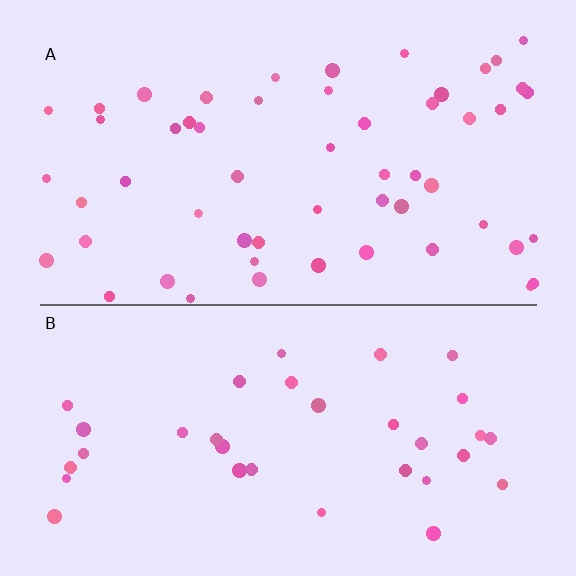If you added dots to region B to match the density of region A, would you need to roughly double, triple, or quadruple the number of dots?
Approximately double.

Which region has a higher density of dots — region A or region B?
A (the top).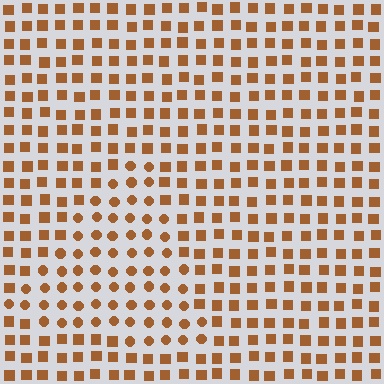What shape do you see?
I see a triangle.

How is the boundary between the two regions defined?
The boundary is defined by a change in element shape: circles inside vs. squares outside. All elements share the same color and spacing.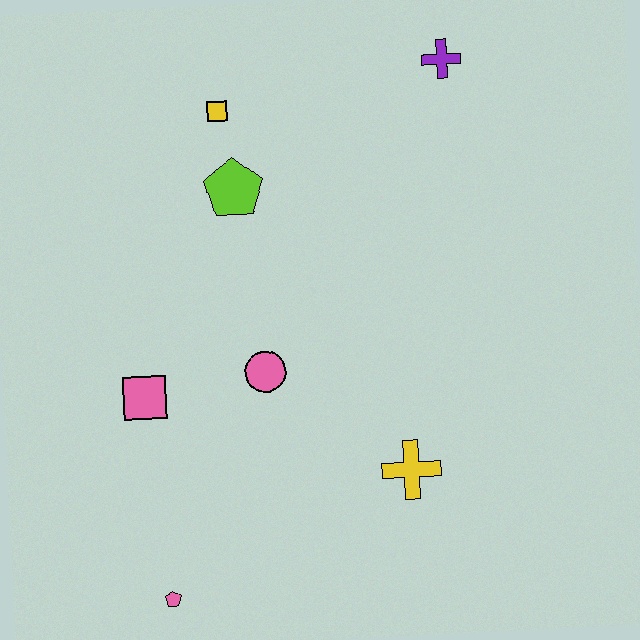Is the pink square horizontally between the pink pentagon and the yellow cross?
No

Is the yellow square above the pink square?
Yes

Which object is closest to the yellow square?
The lime pentagon is closest to the yellow square.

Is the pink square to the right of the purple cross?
No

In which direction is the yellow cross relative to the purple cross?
The yellow cross is below the purple cross.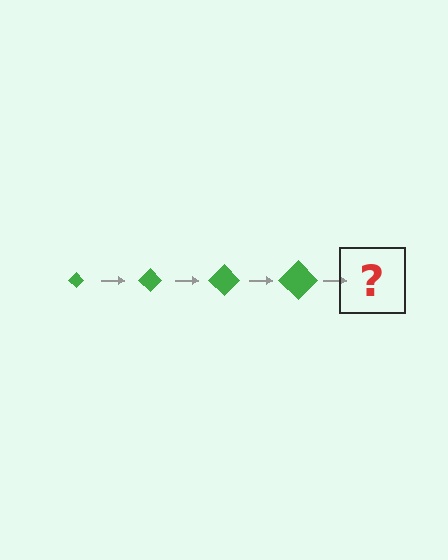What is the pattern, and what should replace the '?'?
The pattern is that the diamond gets progressively larger each step. The '?' should be a green diamond, larger than the previous one.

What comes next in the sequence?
The next element should be a green diamond, larger than the previous one.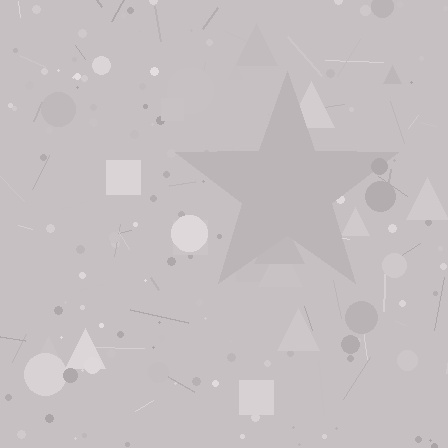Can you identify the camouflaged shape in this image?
The camouflaged shape is a star.